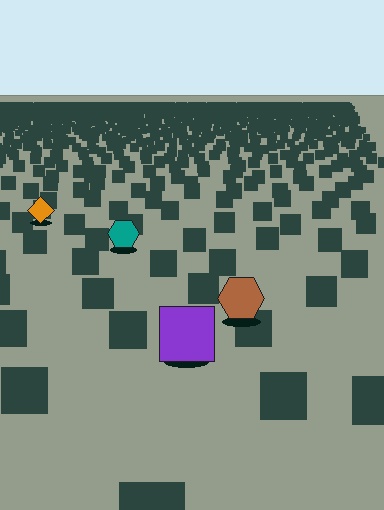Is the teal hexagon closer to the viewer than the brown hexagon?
No. The brown hexagon is closer — you can tell from the texture gradient: the ground texture is coarser near it.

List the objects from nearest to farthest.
From nearest to farthest: the purple square, the brown hexagon, the teal hexagon, the orange diamond.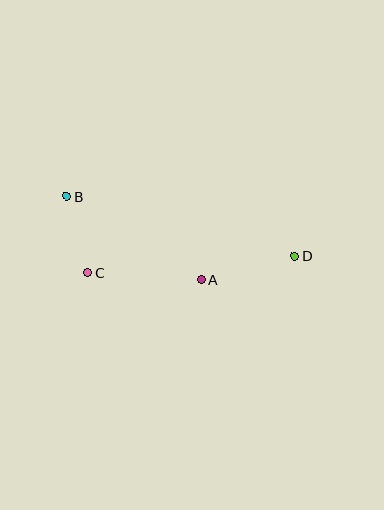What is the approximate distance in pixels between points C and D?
The distance between C and D is approximately 208 pixels.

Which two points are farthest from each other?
Points B and D are farthest from each other.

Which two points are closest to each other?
Points B and C are closest to each other.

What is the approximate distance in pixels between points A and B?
The distance between A and B is approximately 158 pixels.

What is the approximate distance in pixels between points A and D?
The distance between A and D is approximately 96 pixels.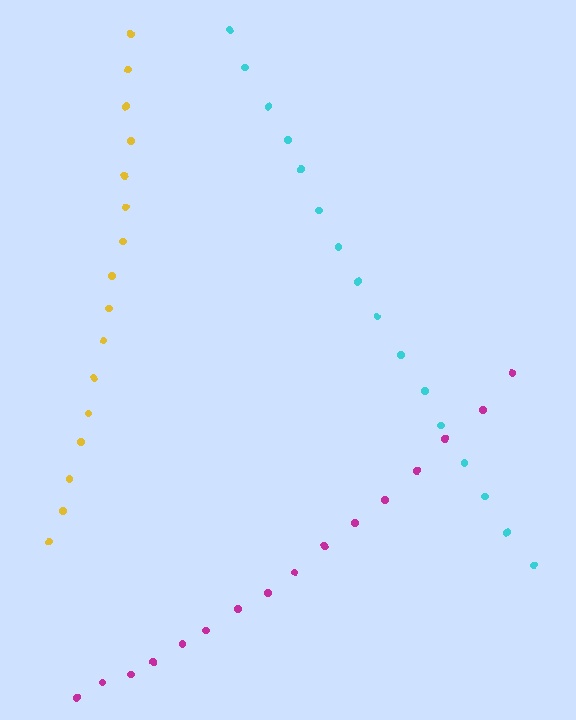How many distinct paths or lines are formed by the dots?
There are 3 distinct paths.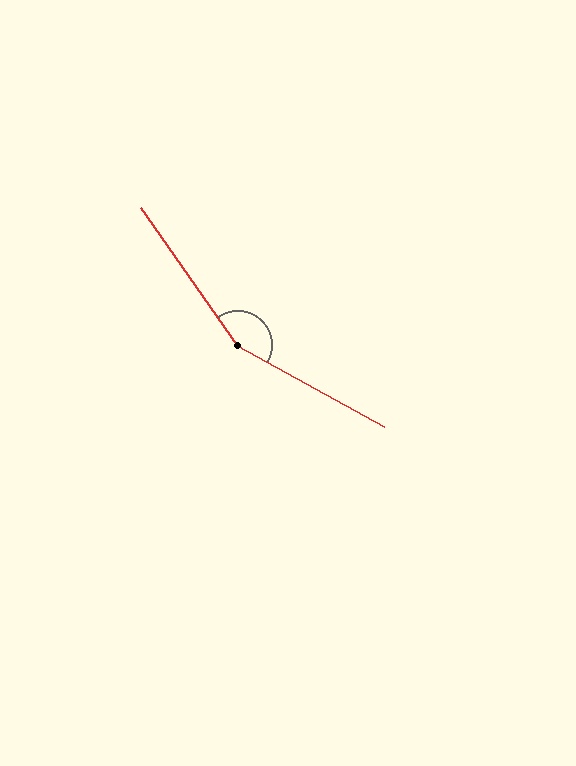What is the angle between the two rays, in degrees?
Approximately 154 degrees.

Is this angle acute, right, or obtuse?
It is obtuse.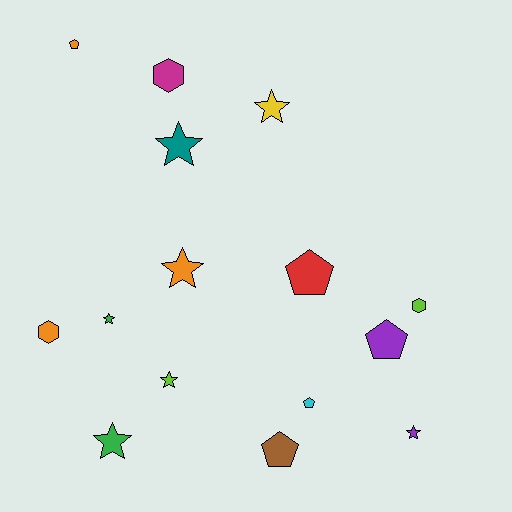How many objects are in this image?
There are 15 objects.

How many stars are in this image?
There are 7 stars.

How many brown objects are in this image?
There is 1 brown object.